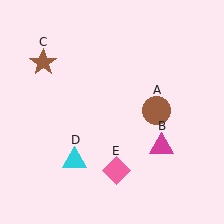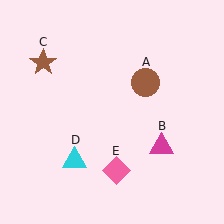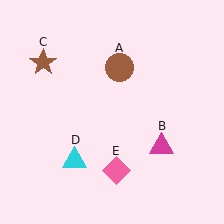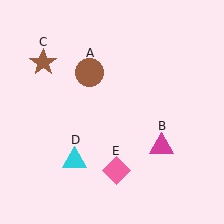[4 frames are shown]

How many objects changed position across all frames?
1 object changed position: brown circle (object A).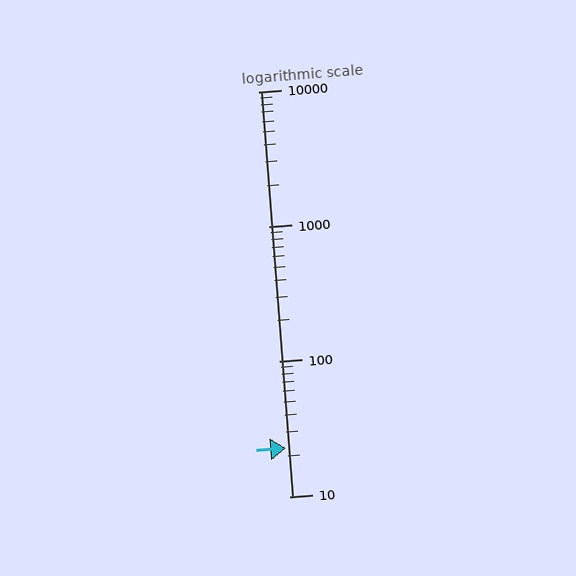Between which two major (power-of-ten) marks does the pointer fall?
The pointer is between 10 and 100.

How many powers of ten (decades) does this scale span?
The scale spans 3 decades, from 10 to 10000.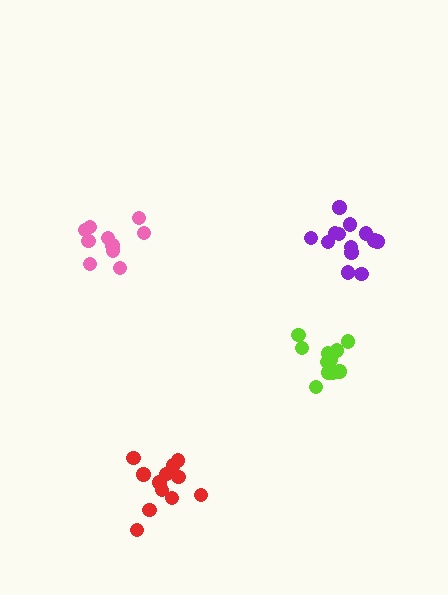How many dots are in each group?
Group 1: 10 dots, Group 2: 13 dots, Group 3: 12 dots, Group 4: 12 dots (47 total).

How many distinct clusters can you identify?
There are 4 distinct clusters.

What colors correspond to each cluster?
The clusters are colored: pink, purple, red, lime.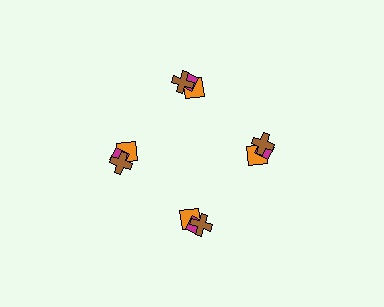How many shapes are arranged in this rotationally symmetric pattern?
There are 12 shapes, arranged in 4 groups of 3.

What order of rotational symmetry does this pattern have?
This pattern has 4-fold rotational symmetry.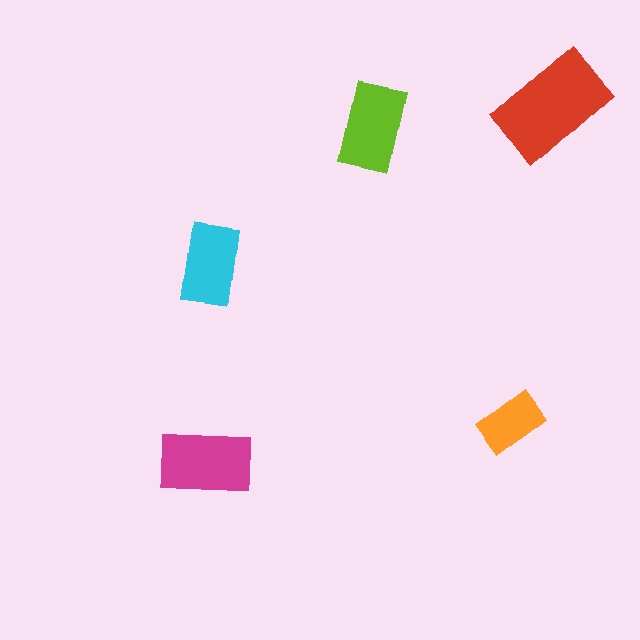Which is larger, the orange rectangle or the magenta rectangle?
The magenta one.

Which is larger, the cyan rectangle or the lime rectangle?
The lime one.